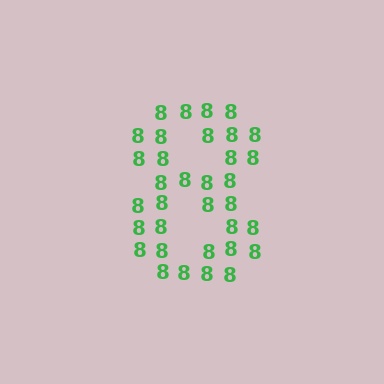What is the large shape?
The large shape is the digit 8.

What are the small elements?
The small elements are digit 8's.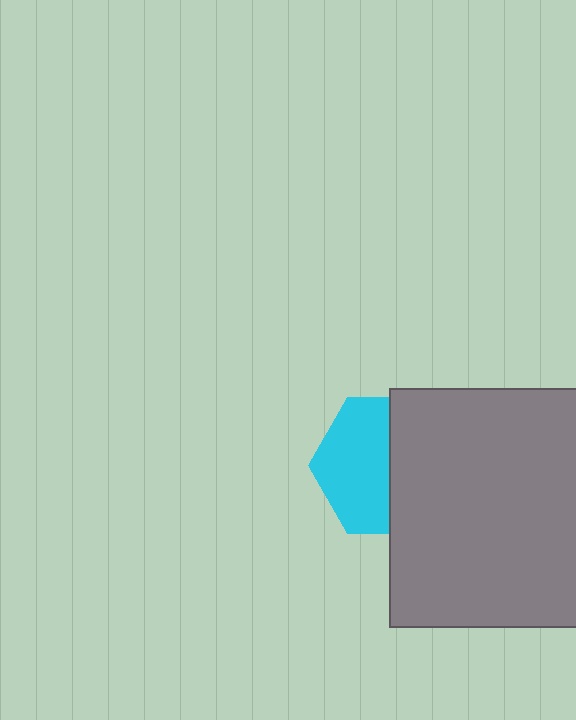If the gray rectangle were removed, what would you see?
You would see the complete cyan hexagon.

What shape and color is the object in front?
The object in front is a gray rectangle.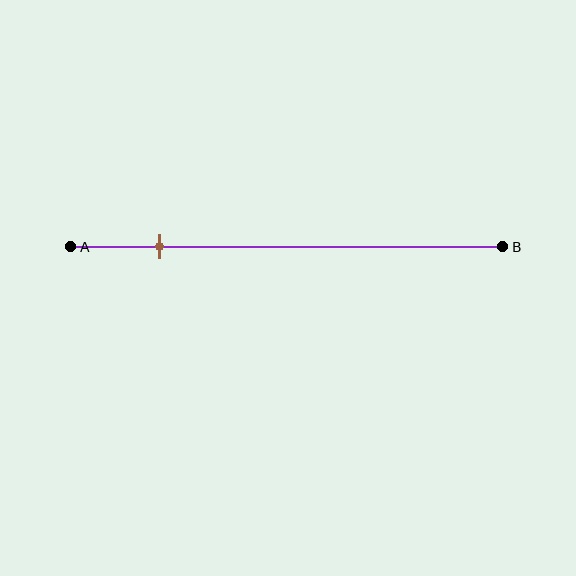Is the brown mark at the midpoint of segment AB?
No, the mark is at about 20% from A, not at the 50% midpoint.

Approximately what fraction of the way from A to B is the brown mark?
The brown mark is approximately 20% of the way from A to B.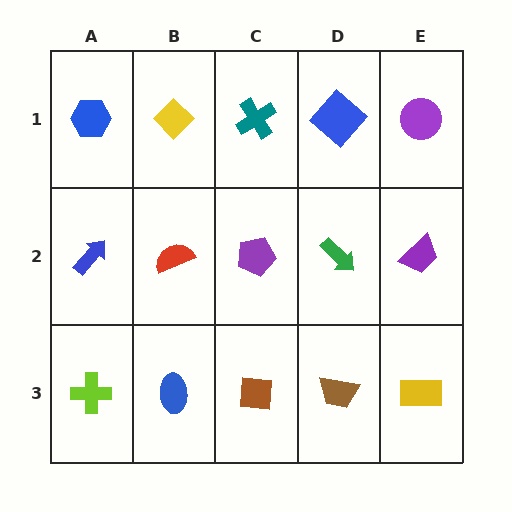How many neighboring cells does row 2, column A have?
3.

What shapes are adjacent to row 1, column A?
A blue arrow (row 2, column A), a yellow diamond (row 1, column B).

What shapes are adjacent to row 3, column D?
A green arrow (row 2, column D), a brown square (row 3, column C), a yellow rectangle (row 3, column E).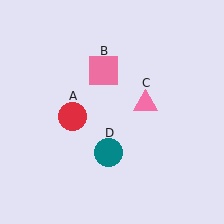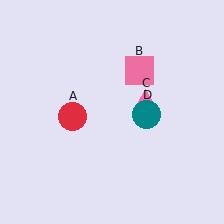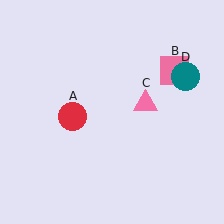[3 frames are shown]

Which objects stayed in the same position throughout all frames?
Red circle (object A) and pink triangle (object C) remained stationary.